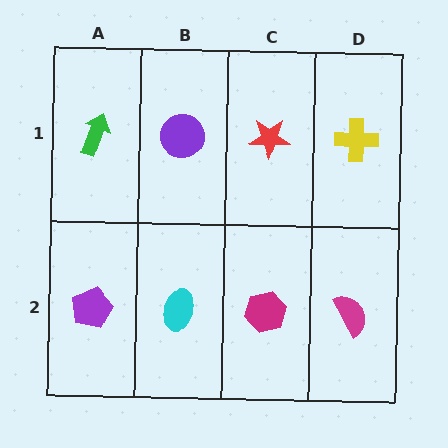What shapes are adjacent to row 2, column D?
A yellow cross (row 1, column D), a magenta hexagon (row 2, column C).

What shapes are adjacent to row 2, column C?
A red star (row 1, column C), a cyan ellipse (row 2, column B), a magenta semicircle (row 2, column D).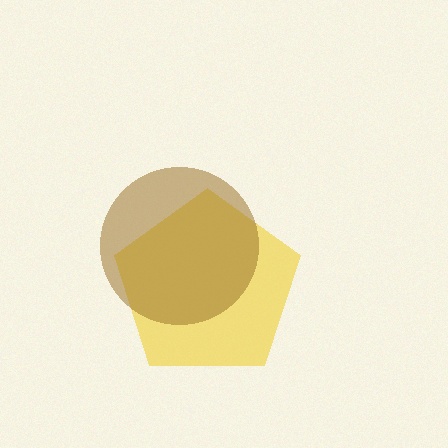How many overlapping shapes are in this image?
There are 2 overlapping shapes in the image.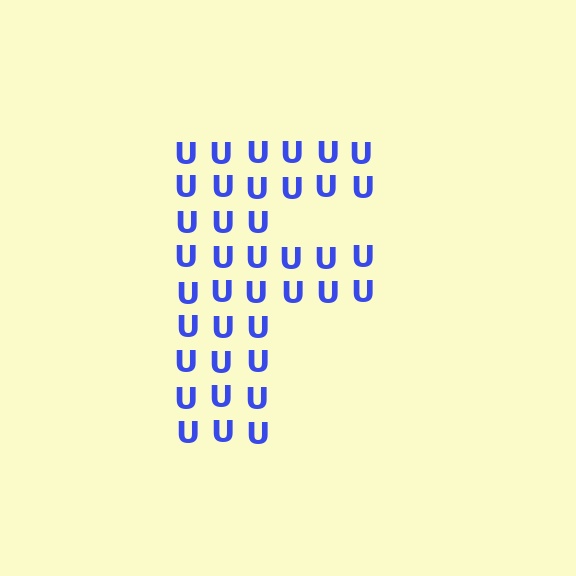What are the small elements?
The small elements are letter U's.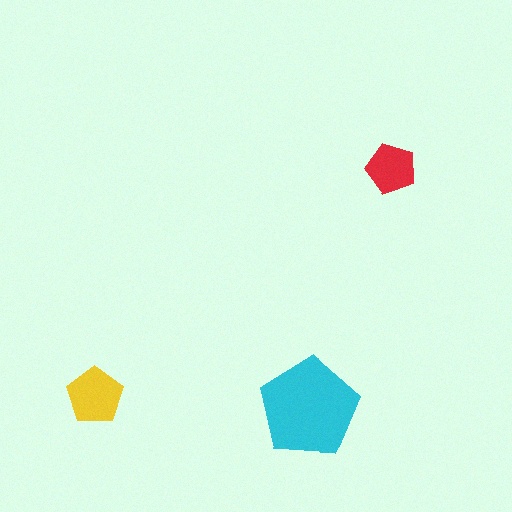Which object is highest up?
The red pentagon is topmost.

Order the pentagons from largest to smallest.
the cyan one, the yellow one, the red one.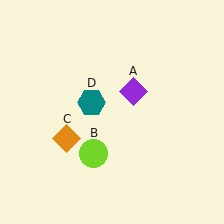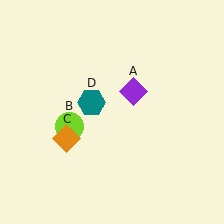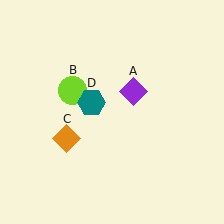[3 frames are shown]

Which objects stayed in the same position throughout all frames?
Purple diamond (object A) and orange diamond (object C) and teal hexagon (object D) remained stationary.